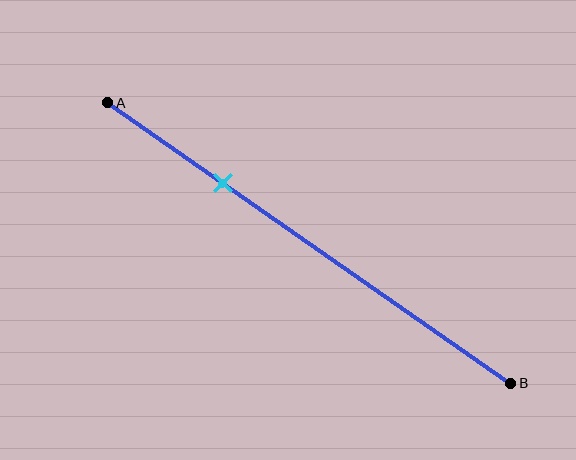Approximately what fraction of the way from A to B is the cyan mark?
The cyan mark is approximately 30% of the way from A to B.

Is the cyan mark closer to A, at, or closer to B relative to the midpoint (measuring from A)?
The cyan mark is closer to point A than the midpoint of segment AB.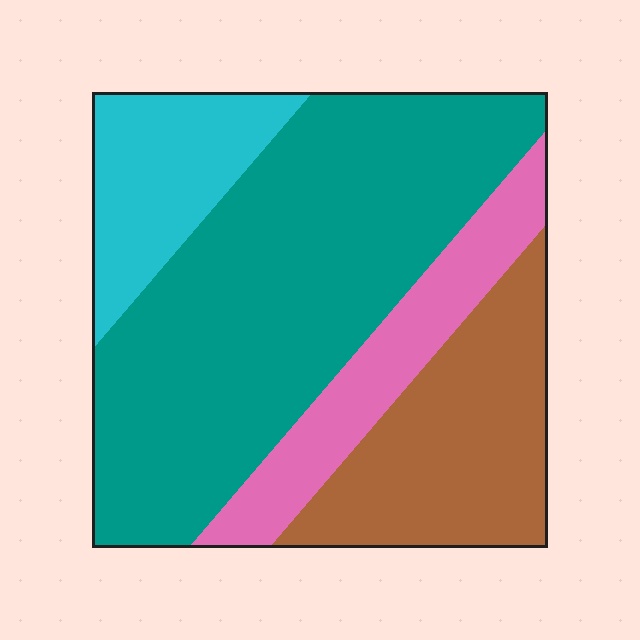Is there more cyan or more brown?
Brown.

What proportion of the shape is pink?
Pink takes up about one eighth (1/8) of the shape.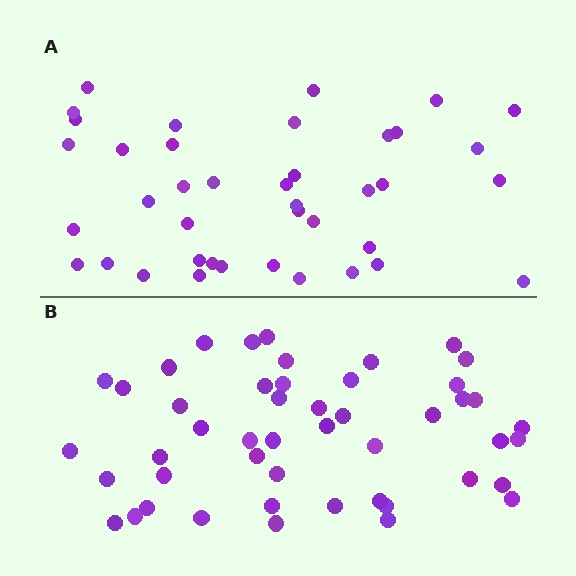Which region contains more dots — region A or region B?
Region B (the bottom region) has more dots.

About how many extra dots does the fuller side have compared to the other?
Region B has roughly 8 or so more dots than region A.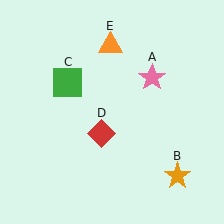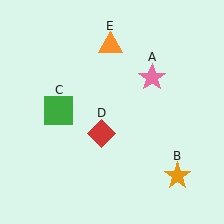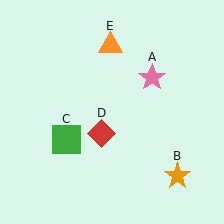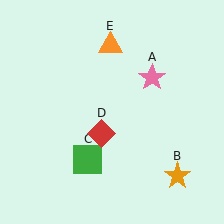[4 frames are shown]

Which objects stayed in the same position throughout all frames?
Pink star (object A) and orange star (object B) and red diamond (object D) and orange triangle (object E) remained stationary.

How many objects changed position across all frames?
1 object changed position: green square (object C).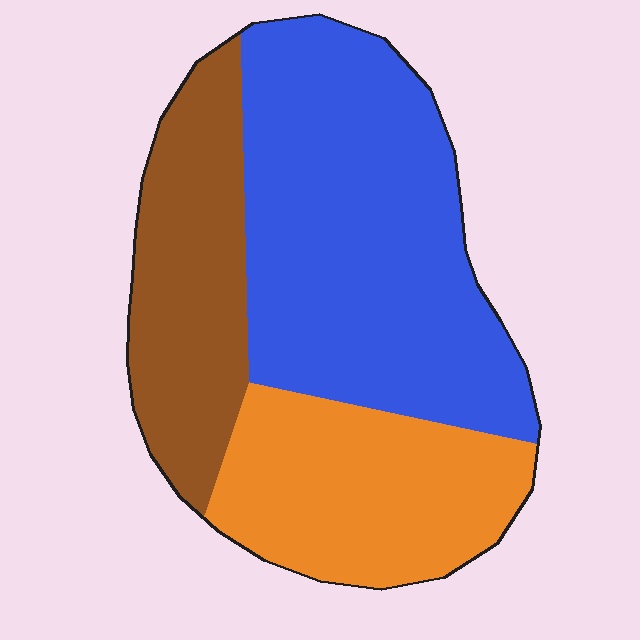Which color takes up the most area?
Blue, at roughly 50%.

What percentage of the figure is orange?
Orange takes up about one quarter (1/4) of the figure.